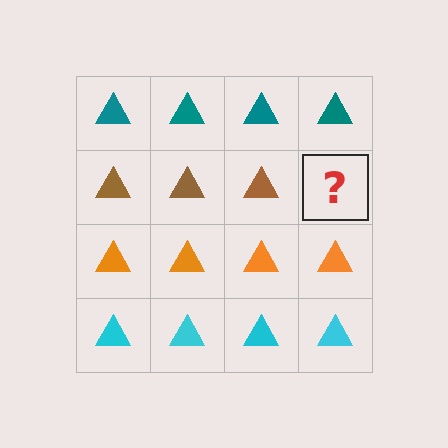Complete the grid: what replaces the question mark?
The question mark should be replaced with a brown triangle.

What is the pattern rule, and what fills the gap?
The rule is that each row has a consistent color. The gap should be filled with a brown triangle.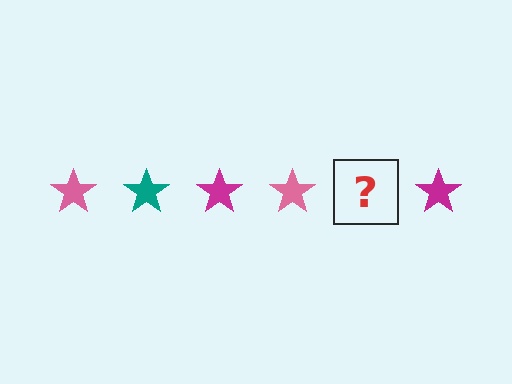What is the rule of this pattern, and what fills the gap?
The rule is that the pattern cycles through pink, teal, magenta stars. The gap should be filled with a teal star.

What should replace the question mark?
The question mark should be replaced with a teal star.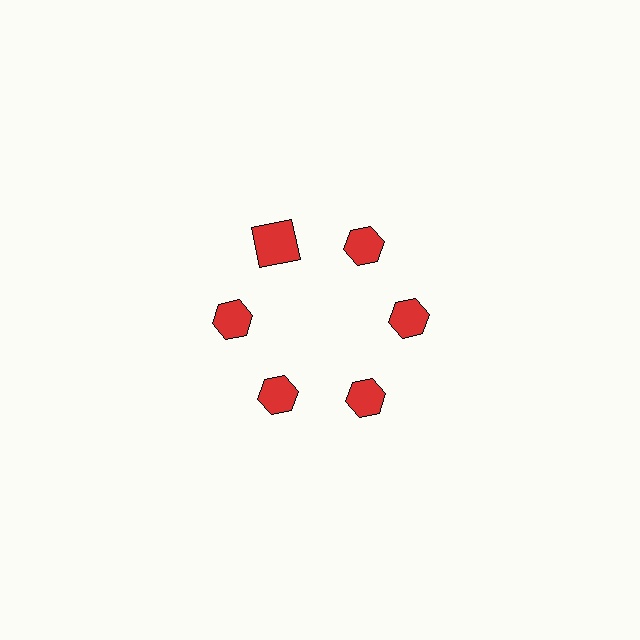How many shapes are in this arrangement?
There are 6 shapes arranged in a ring pattern.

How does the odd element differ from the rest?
It has a different shape: square instead of hexagon.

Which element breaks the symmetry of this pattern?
The red square at roughly the 11 o'clock position breaks the symmetry. All other shapes are red hexagons.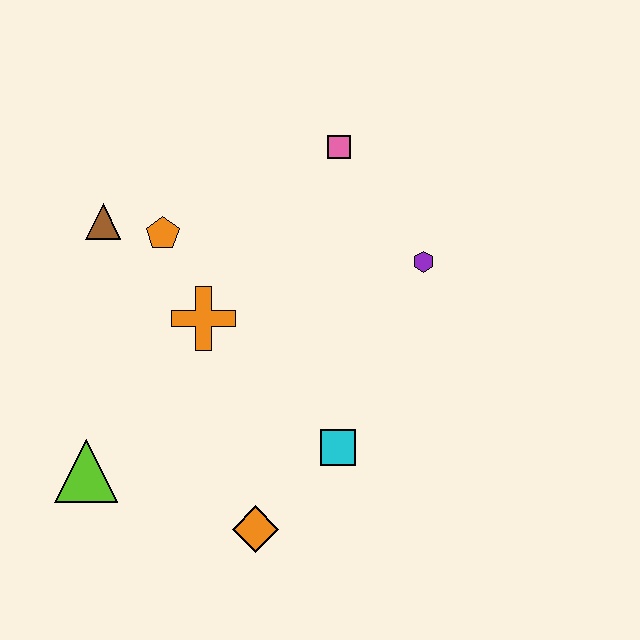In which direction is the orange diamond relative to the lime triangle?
The orange diamond is to the right of the lime triangle.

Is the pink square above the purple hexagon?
Yes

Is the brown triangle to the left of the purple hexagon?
Yes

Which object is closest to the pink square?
The purple hexagon is closest to the pink square.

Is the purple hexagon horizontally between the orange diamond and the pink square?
No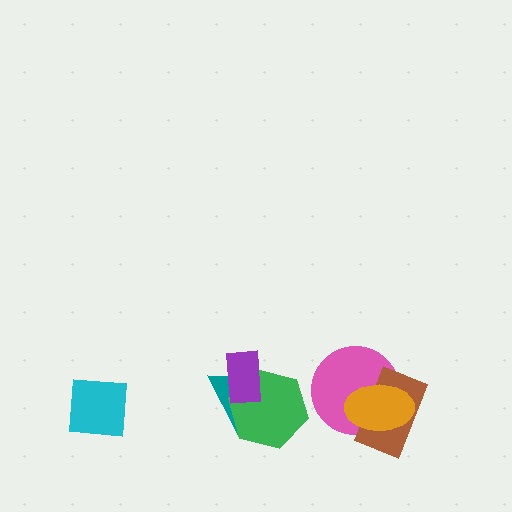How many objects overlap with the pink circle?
2 objects overlap with the pink circle.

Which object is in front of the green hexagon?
The purple rectangle is in front of the green hexagon.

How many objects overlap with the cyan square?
0 objects overlap with the cyan square.